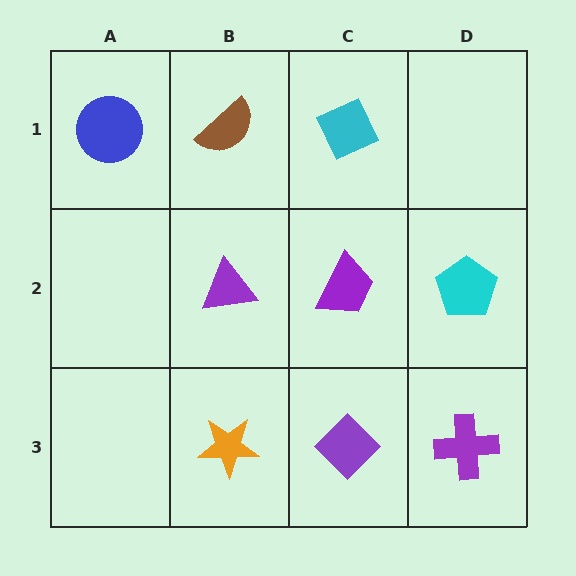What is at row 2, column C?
A purple trapezoid.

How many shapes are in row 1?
3 shapes.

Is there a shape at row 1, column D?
No, that cell is empty.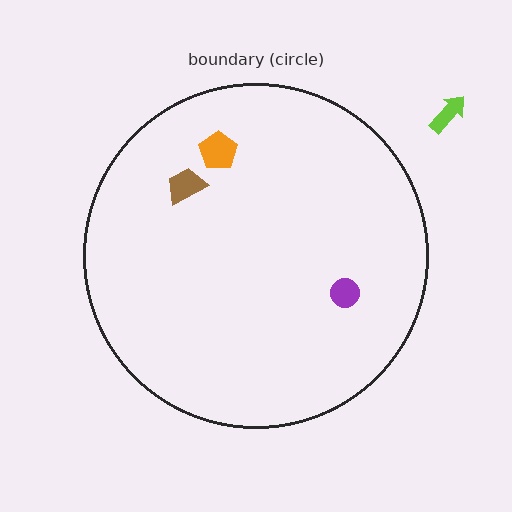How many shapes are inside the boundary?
3 inside, 1 outside.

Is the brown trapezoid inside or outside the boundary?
Inside.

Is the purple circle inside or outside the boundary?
Inside.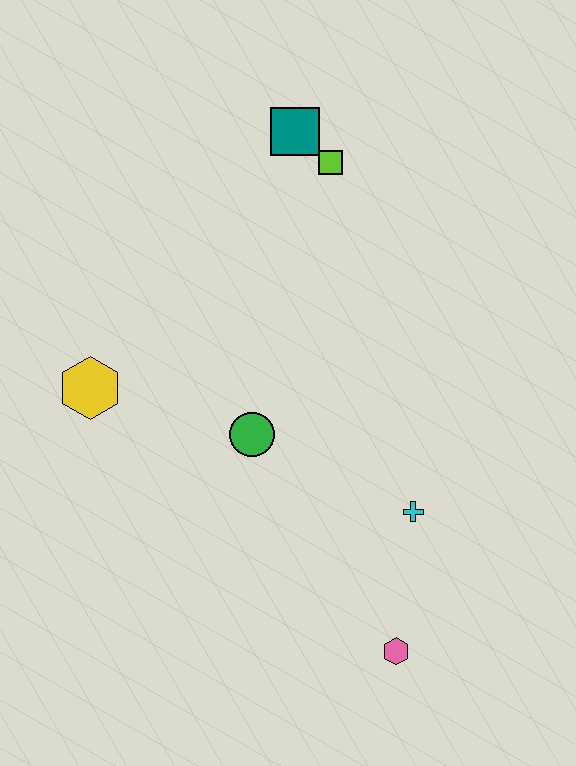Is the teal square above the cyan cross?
Yes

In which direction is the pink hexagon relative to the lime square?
The pink hexagon is below the lime square.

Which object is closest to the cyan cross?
The pink hexagon is closest to the cyan cross.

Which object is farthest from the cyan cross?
The teal square is farthest from the cyan cross.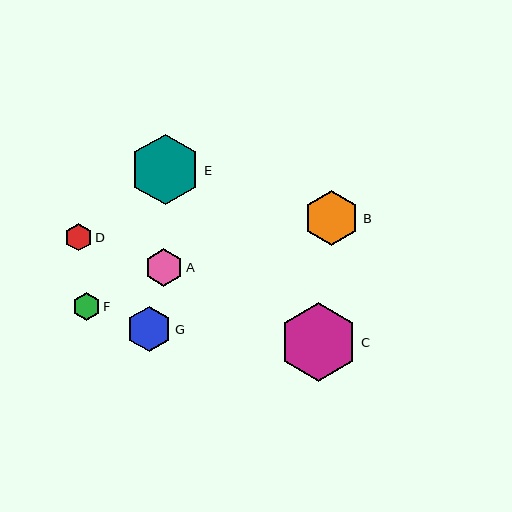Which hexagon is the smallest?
Hexagon D is the smallest with a size of approximately 27 pixels.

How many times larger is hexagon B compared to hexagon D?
Hexagon B is approximately 2.0 times the size of hexagon D.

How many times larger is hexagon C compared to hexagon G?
Hexagon C is approximately 1.7 times the size of hexagon G.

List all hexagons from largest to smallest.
From largest to smallest: C, E, B, G, A, F, D.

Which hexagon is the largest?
Hexagon C is the largest with a size of approximately 79 pixels.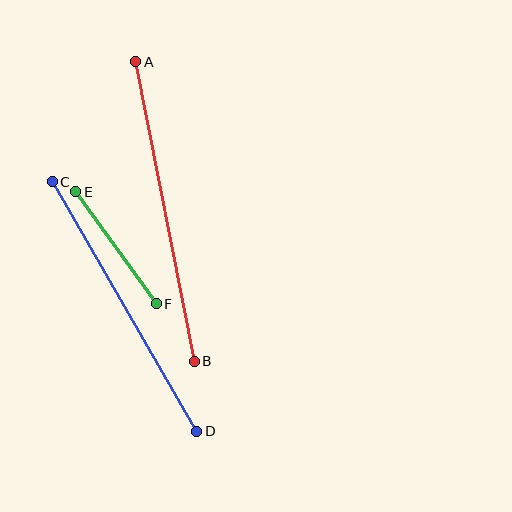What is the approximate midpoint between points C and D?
The midpoint is at approximately (125, 306) pixels.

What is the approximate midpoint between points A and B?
The midpoint is at approximately (165, 212) pixels.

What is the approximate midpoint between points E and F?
The midpoint is at approximately (116, 248) pixels.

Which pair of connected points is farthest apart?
Points A and B are farthest apart.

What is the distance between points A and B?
The distance is approximately 305 pixels.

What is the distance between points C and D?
The distance is approximately 289 pixels.